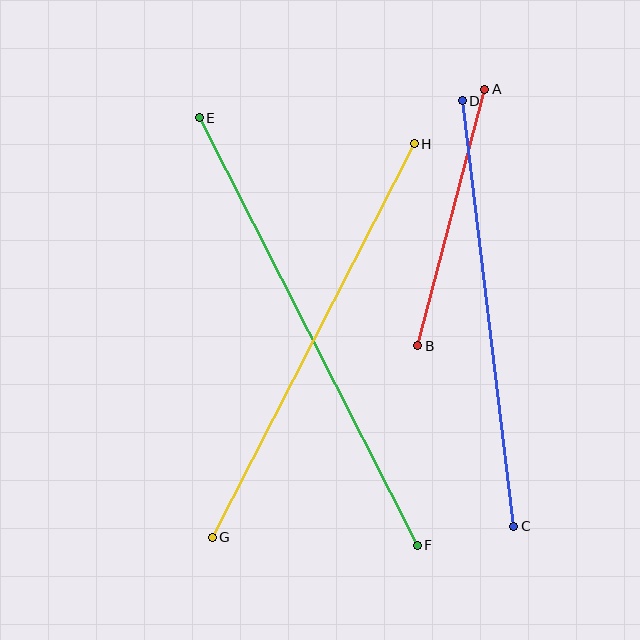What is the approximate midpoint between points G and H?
The midpoint is at approximately (313, 340) pixels.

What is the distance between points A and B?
The distance is approximately 265 pixels.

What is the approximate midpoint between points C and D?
The midpoint is at approximately (488, 314) pixels.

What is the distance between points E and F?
The distance is approximately 480 pixels.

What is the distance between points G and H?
The distance is approximately 442 pixels.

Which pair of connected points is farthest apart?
Points E and F are farthest apart.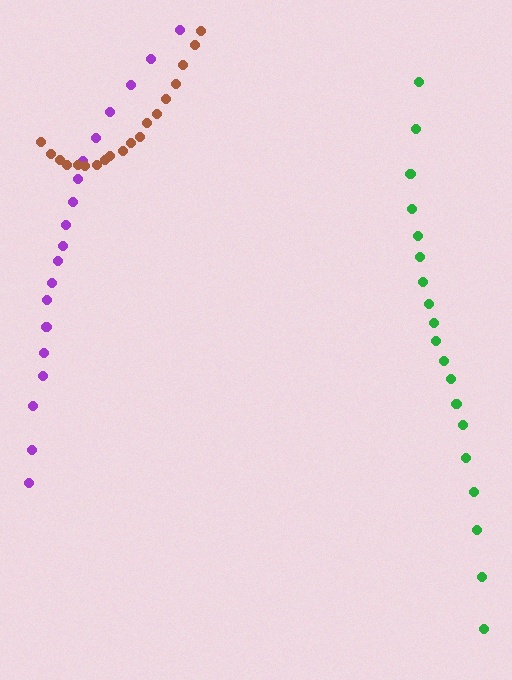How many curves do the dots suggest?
There are 3 distinct paths.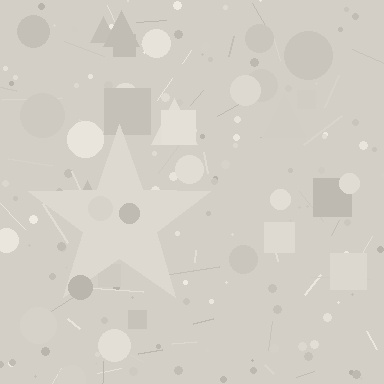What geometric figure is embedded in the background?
A star is embedded in the background.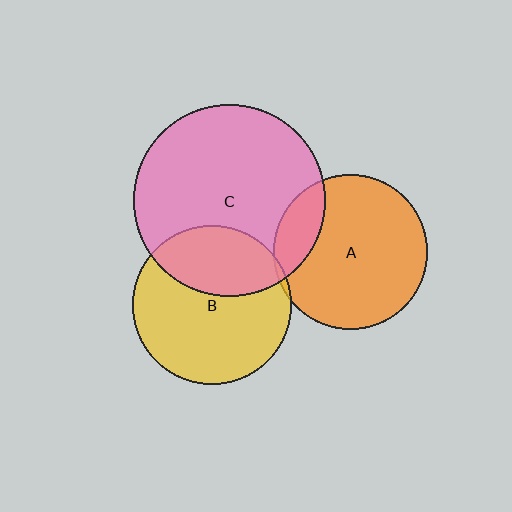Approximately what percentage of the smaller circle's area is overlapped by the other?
Approximately 35%.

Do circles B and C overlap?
Yes.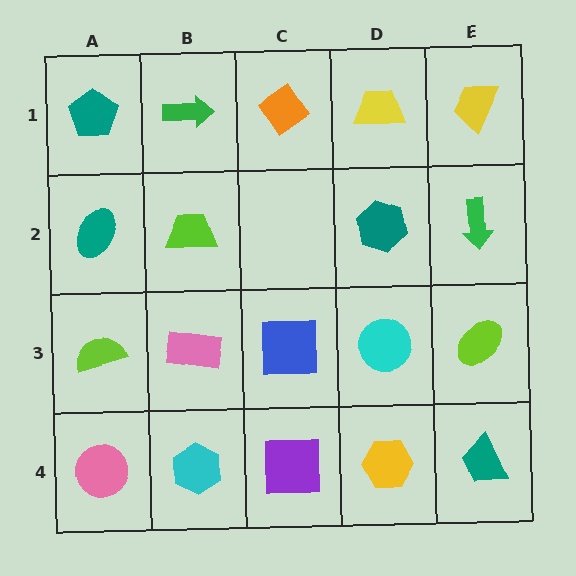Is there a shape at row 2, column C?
No, that cell is empty.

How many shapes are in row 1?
5 shapes.